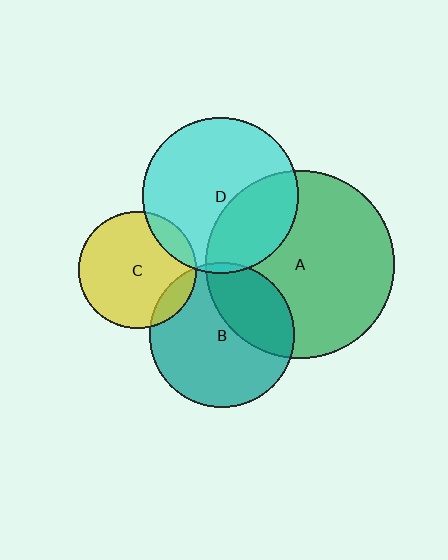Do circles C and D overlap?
Yes.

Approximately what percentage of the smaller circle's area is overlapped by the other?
Approximately 10%.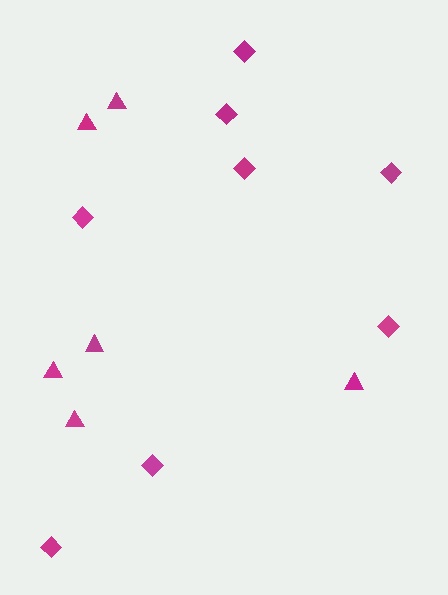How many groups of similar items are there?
There are 2 groups: one group of triangles (6) and one group of diamonds (8).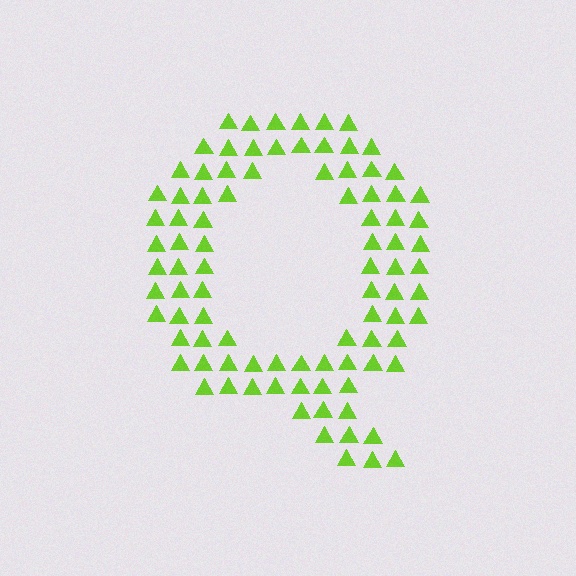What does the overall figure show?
The overall figure shows the letter Q.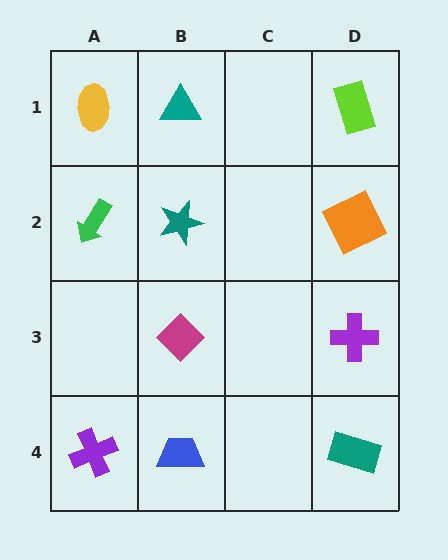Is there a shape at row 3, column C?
No, that cell is empty.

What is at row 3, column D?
A purple cross.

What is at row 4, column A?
A purple cross.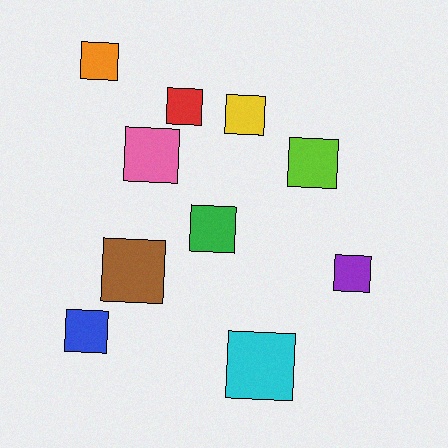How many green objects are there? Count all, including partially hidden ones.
There is 1 green object.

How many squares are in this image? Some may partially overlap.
There are 10 squares.